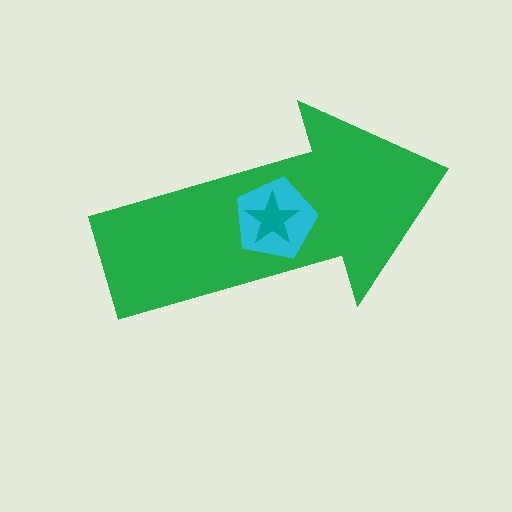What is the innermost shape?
The teal star.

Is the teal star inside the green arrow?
Yes.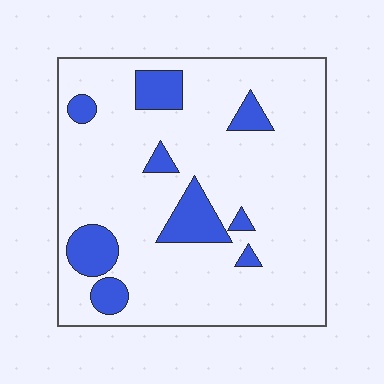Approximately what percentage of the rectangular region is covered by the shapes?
Approximately 15%.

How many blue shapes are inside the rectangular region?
9.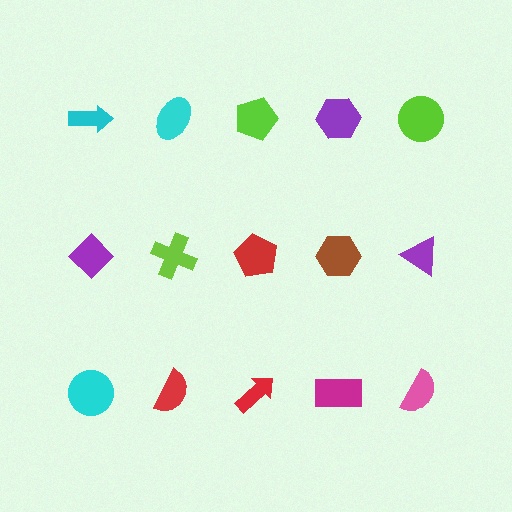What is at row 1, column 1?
A cyan arrow.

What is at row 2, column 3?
A red pentagon.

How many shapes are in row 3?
5 shapes.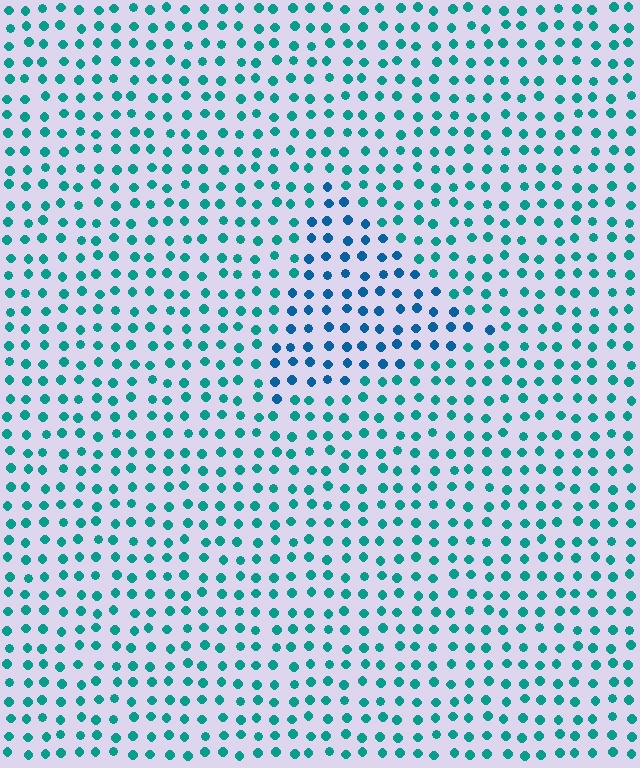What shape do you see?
I see a triangle.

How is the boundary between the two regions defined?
The boundary is defined purely by a slight shift in hue (about 31 degrees). Spacing, size, and orientation are identical on both sides.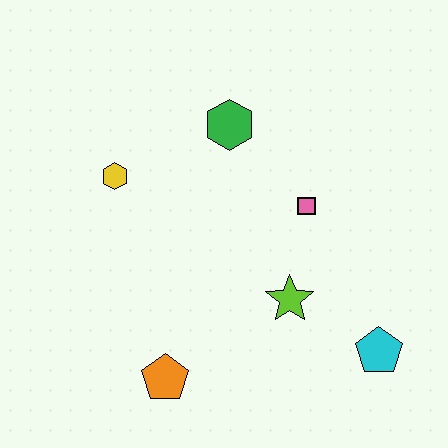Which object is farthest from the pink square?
The orange pentagon is farthest from the pink square.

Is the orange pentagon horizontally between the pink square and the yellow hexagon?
Yes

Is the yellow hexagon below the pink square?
No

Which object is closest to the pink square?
The lime star is closest to the pink square.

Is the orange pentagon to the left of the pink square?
Yes